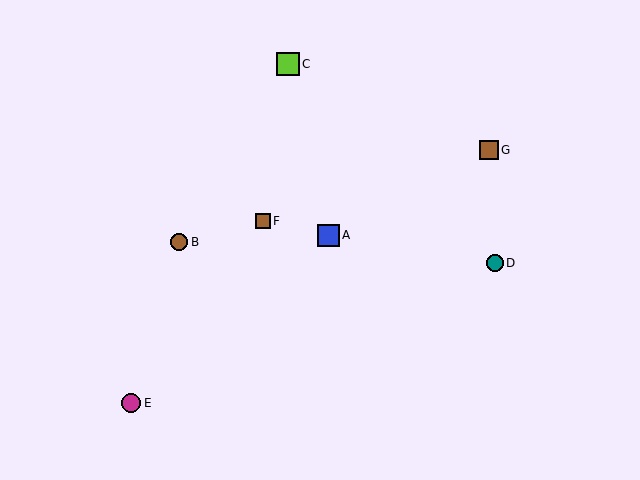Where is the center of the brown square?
The center of the brown square is at (489, 150).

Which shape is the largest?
The lime square (labeled C) is the largest.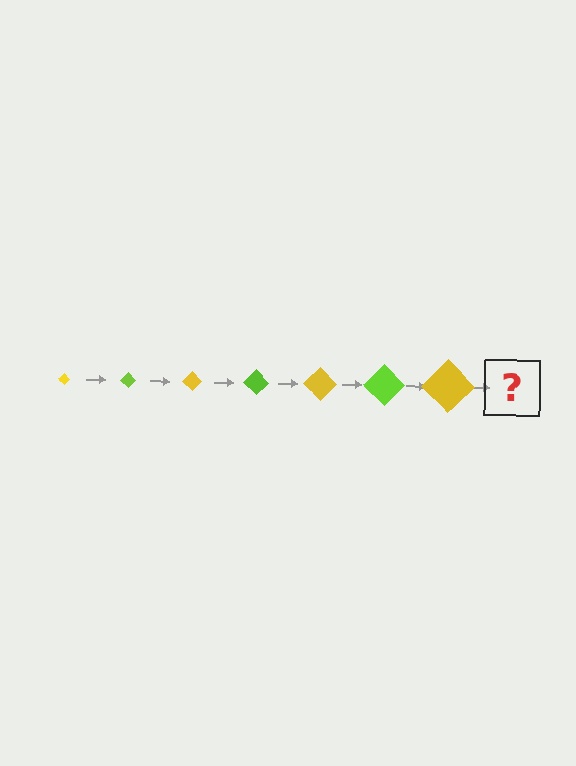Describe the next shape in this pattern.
It should be a lime diamond, larger than the previous one.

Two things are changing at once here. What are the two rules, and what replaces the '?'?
The two rules are that the diamond grows larger each step and the color cycles through yellow and lime. The '?' should be a lime diamond, larger than the previous one.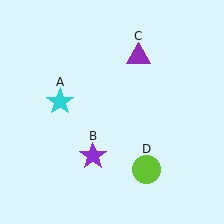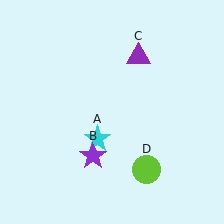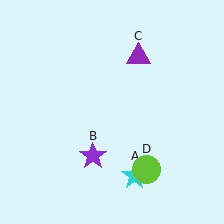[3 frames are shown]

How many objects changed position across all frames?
1 object changed position: cyan star (object A).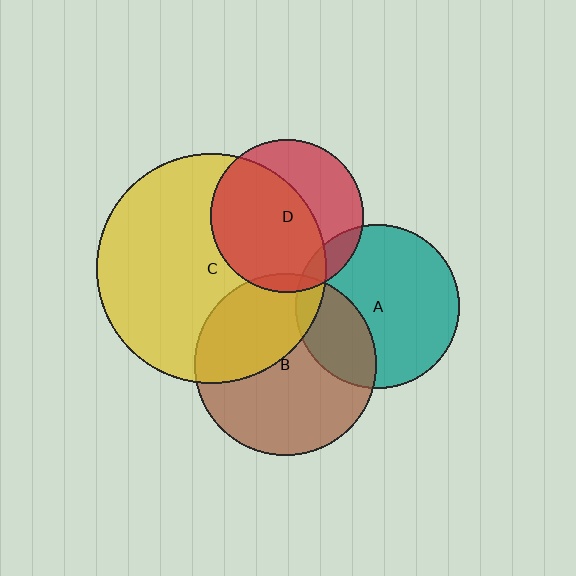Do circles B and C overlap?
Yes.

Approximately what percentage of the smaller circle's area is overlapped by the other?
Approximately 40%.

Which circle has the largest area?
Circle C (yellow).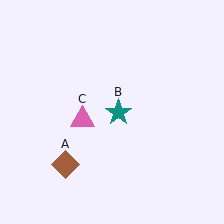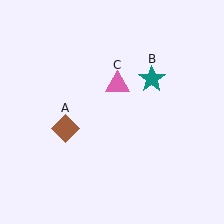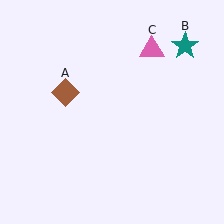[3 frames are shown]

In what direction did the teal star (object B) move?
The teal star (object B) moved up and to the right.